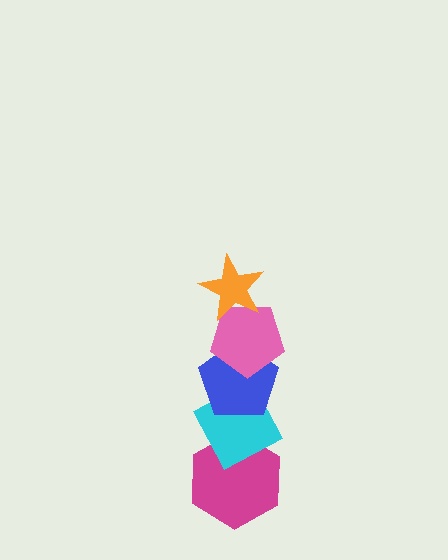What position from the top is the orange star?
The orange star is 1st from the top.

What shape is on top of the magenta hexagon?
The cyan diamond is on top of the magenta hexagon.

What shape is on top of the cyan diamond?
The blue pentagon is on top of the cyan diamond.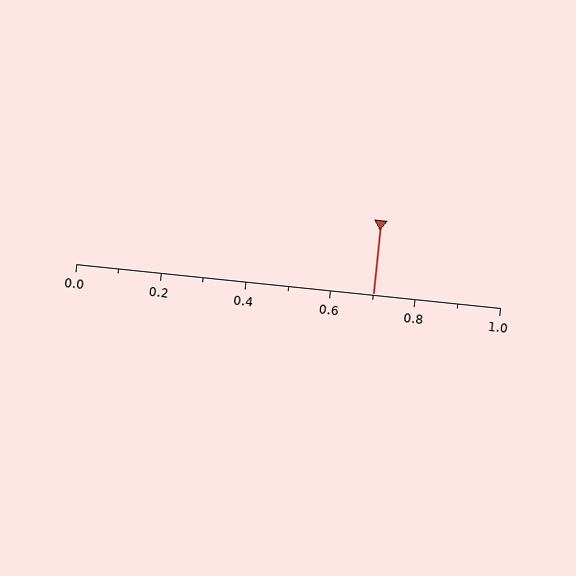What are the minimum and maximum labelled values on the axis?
The axis runs from 0.0 to 1.0.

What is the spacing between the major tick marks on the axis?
The major ticks are spaced 0.2 apart.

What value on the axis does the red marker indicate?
The marker indicates approximately 0.7.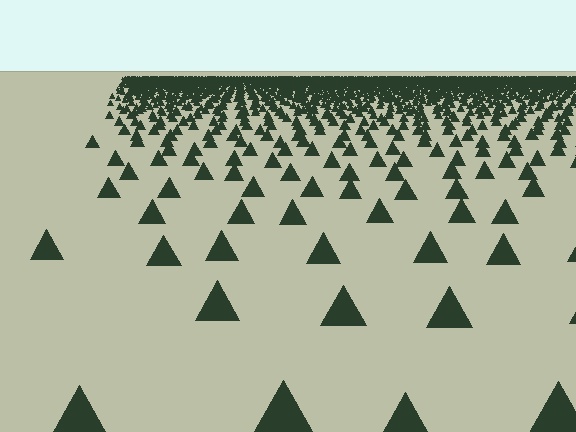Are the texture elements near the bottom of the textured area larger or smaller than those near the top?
Larger. Near the bottom, elements are closer to the viewer and appear at a bigger on-screen size.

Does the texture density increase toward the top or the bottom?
Density increases toward the top.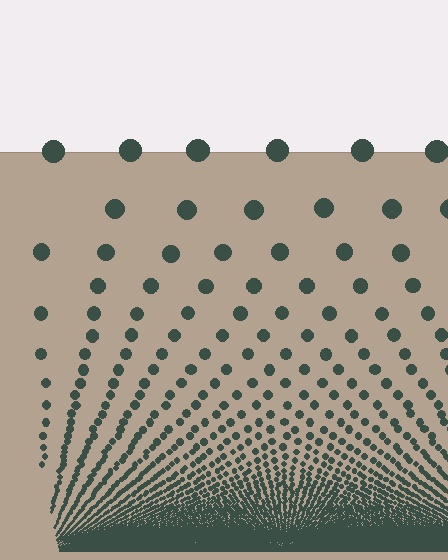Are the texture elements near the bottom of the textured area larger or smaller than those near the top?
Smaller. The gradient is inverted — elements near the bottom are smaller and denser.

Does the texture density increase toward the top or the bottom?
Density increases toward the bottom.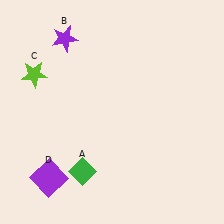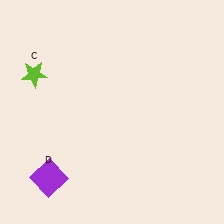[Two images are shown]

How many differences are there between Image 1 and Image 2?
There are 2 differences between the two images.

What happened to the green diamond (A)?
The green diamond (A) was removed in Image 2. It was in the bottom-left area of Image 1.